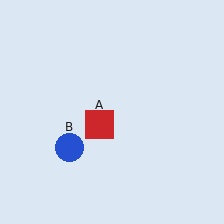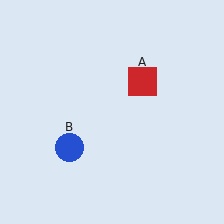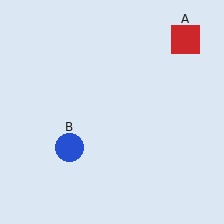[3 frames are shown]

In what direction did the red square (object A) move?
The red square (object A) moved up and to the right.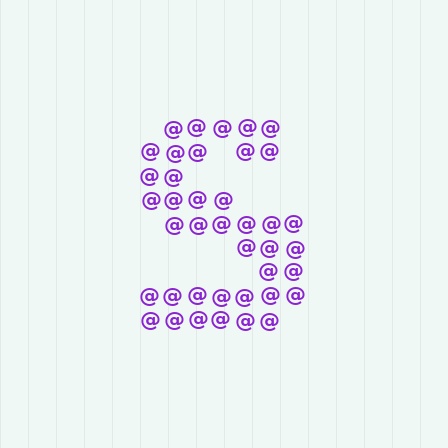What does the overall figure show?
The overall figure shows the letter S.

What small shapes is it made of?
It is made of small at signs.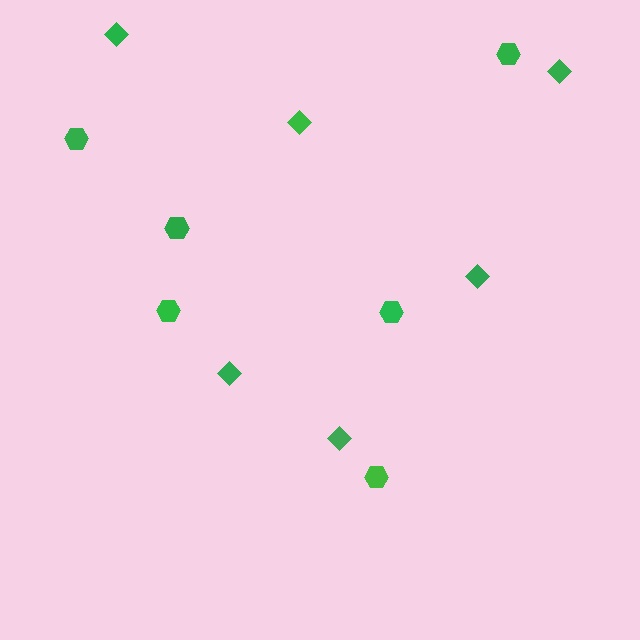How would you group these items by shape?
There are 2 groups: one group of diamonds (6) and one group of hexagons (6).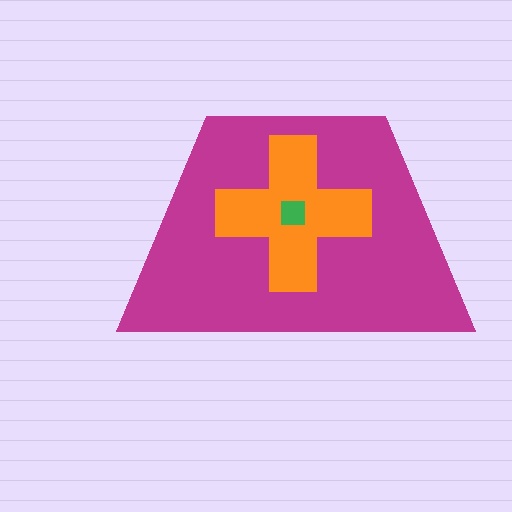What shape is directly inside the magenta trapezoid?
The orange cross.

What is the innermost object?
The green square.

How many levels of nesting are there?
3.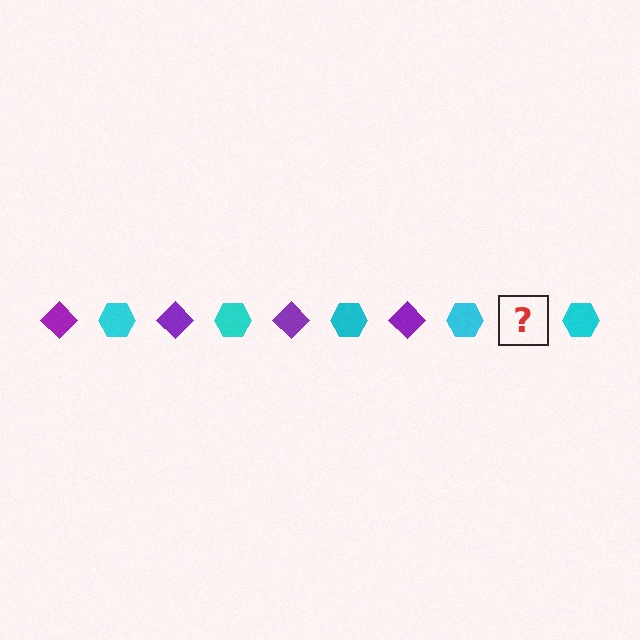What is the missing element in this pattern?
The missing element is a purple diamond.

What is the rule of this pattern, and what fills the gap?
The rule is that the pattern alternates between purple diamond and cyan hexagon. The gap should be filled with a purple diamond.